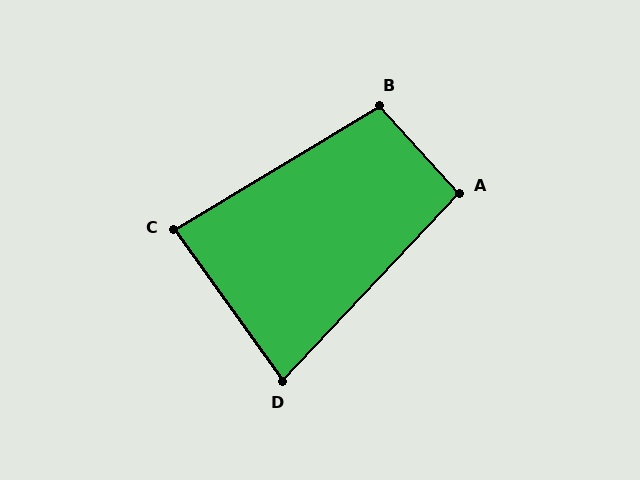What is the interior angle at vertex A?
Approximately 95 degrees (approximately right).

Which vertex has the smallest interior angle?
D, at approximately 79 degrees.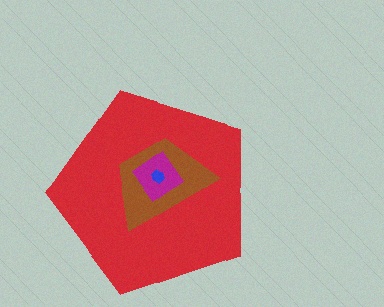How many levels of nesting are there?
4.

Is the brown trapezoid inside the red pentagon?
Yes.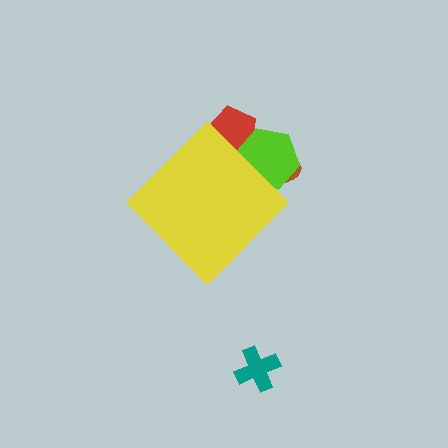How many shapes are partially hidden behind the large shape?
3 shapes are partially hidden.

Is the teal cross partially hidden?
No, the teal cross is fully visible.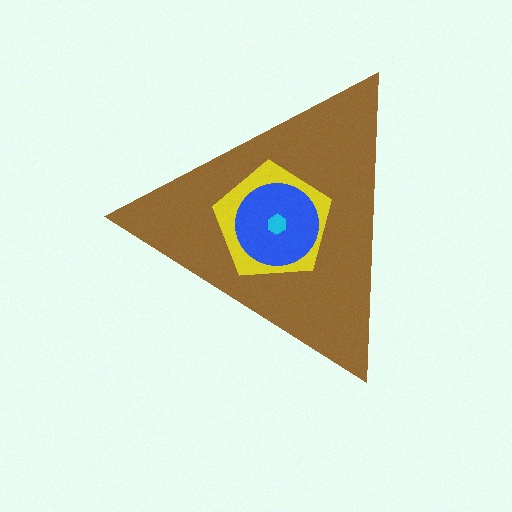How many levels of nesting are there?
4.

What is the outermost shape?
The brown triangle.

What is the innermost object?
The cyan hexagon.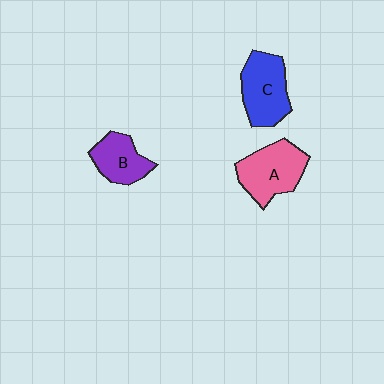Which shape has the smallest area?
Shape B (purple).